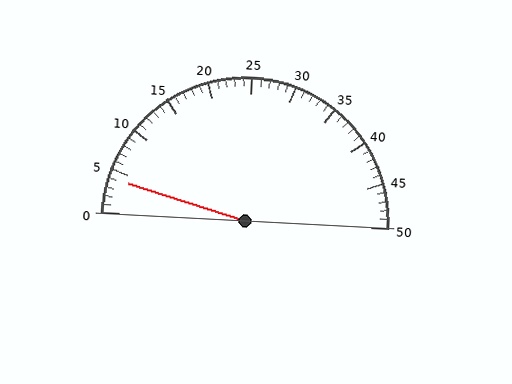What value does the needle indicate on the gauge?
The needle indicates approximately 4.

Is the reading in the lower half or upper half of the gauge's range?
The reading is in the lower half of the range (0 to 50).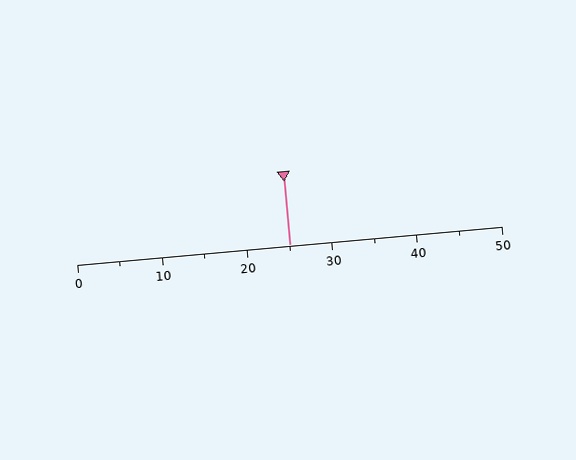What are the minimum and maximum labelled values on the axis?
The axis runs from 0 to 50.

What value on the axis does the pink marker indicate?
The marker indicates approximately 25.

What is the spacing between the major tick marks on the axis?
The major ticks are spaced 10 apart.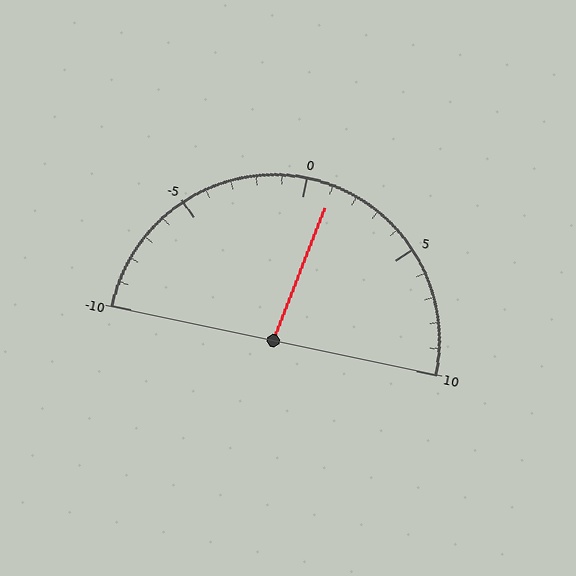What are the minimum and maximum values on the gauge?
The gauge ranges from -10 to 10.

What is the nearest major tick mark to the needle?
The nearest major tick mark is 0.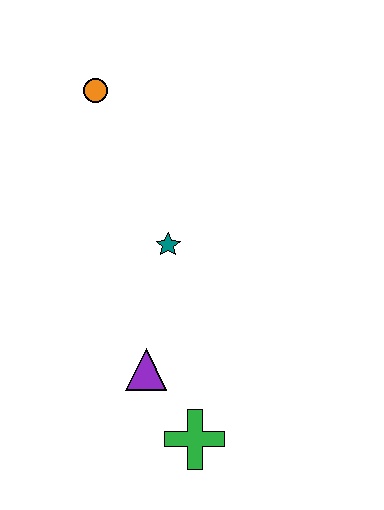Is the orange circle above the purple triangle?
Yes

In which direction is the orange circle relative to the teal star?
The orange circle is above the teal star.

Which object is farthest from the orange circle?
The green cross is farthest from the orange circle.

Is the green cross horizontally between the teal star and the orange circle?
No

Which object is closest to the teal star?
The purple triangle is closest to the teal star.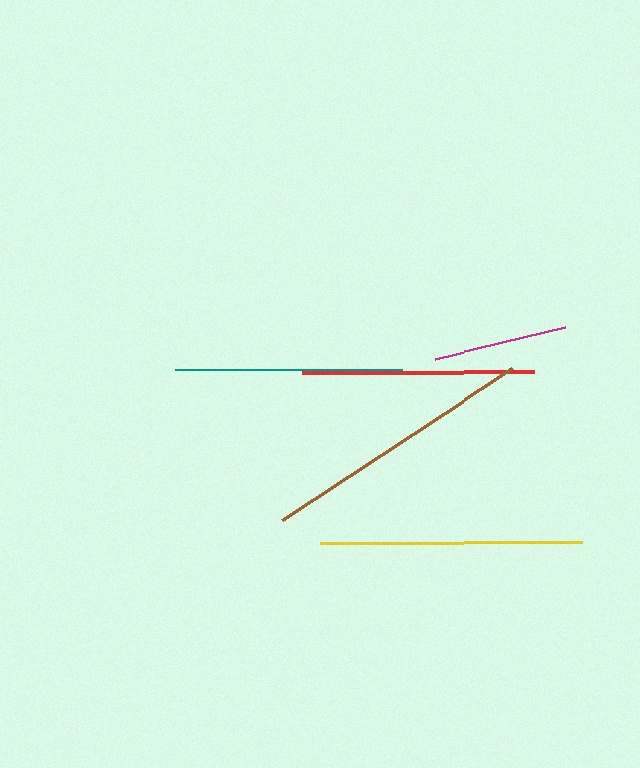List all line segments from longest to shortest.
From longest to shortest: brown, yellow, red, teal, magenta.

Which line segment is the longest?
The brown line is the longest at approximately 276 pixels.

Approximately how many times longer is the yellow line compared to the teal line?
The yellow line is approximately 1.1 times the length of the teal line.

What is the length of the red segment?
The red segment is approximately 232 pixels long.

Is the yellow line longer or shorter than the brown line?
The brown line is longer than the yellow line.